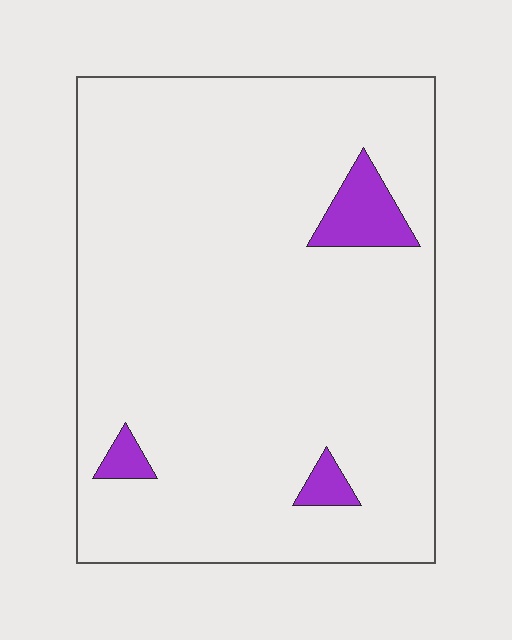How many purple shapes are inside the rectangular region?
3.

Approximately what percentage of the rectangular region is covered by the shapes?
Approximately 5%.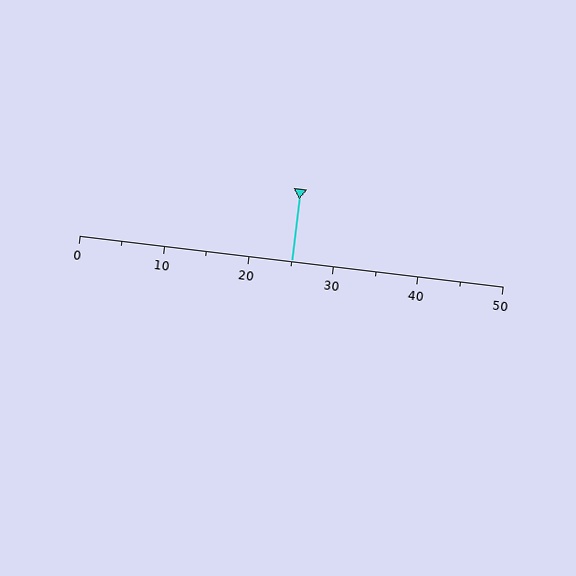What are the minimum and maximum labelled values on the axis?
The axis runs from 0 to 50.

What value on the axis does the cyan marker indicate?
The marker indicates approximately 25.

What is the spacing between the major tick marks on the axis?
The major ticks are spaced 10 apart.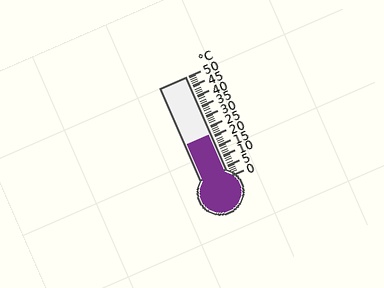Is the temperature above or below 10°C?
The temperature is above 10°C.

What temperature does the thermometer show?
The thermometer shows approximately 21°C.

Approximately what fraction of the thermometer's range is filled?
The thermometer is filled to approximately 40% of its range.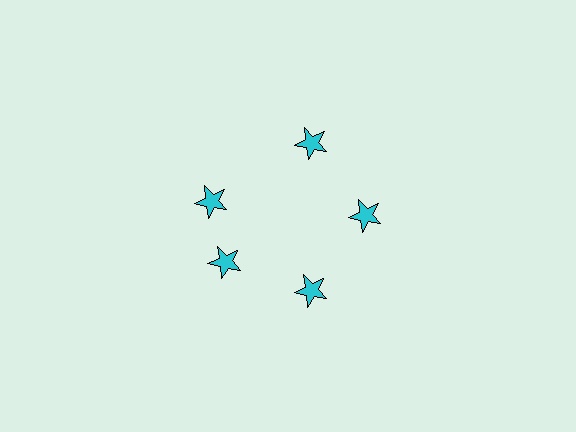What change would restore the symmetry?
The symmetry would be restored by rotating it back into even spacing with its neighbors so that all 5 stars sit at equal angles and equal distance from the center.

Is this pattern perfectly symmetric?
No. The 5 cyan stars are arranged in a ring, but one element near the 10 o'clock position is rotated out of alignment along the ring, breaking the 5-fold rotational symmetry.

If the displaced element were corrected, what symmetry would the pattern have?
It would have 5-fold rotational symmetry — the pattern would map onto itself every 72 degrees.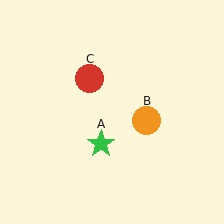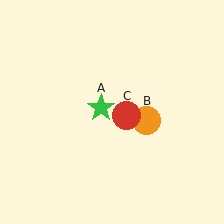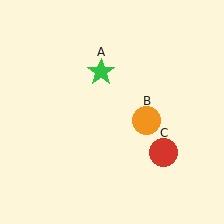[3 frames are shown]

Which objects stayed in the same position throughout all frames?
Orange circle (object B) remained stationary.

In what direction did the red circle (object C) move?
The red circle (object C) moved down and to the right.